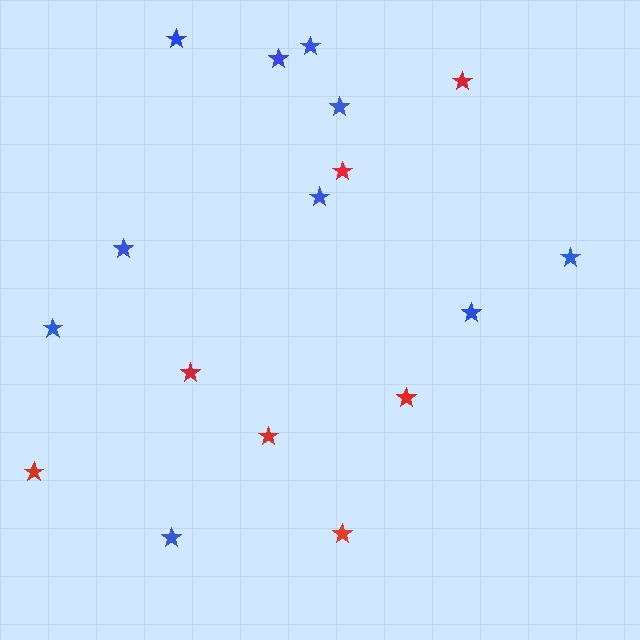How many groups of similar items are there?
There are 2 groups: one group of blue stars (10) and one group of red stars (7).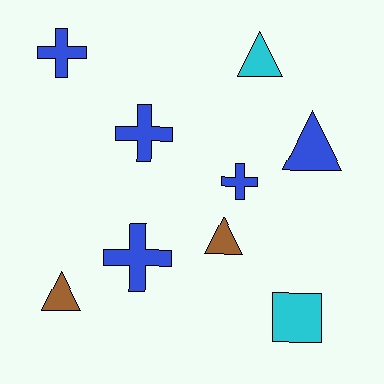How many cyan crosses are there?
There are no cyan crosses.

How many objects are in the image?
There are 9 objects.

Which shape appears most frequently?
Triangle, with 4 objects.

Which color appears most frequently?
Blue, with 5 objects.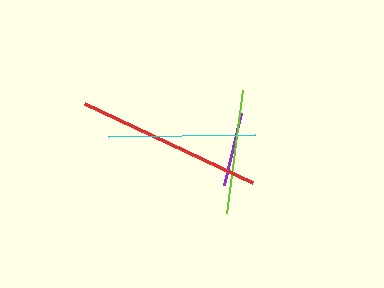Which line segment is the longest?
The red line is the longest at approximately 186 pixels.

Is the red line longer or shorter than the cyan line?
The red line is longer than the cyan line.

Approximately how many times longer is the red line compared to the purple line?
The red line is approximately 2.5 times the length of the purple line.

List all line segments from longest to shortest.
From longest to shortest: red, cyan, lime, purple.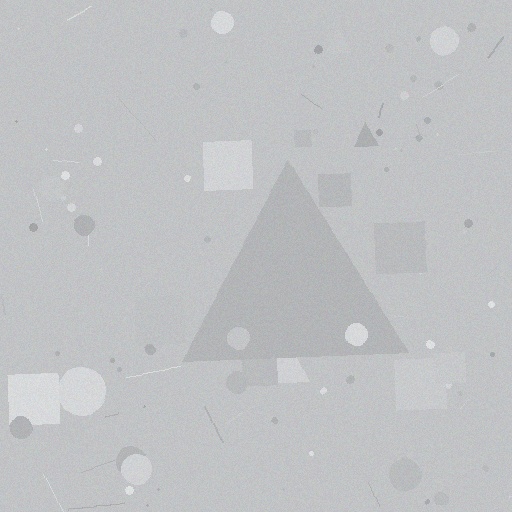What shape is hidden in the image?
A triangle is hidden in the image.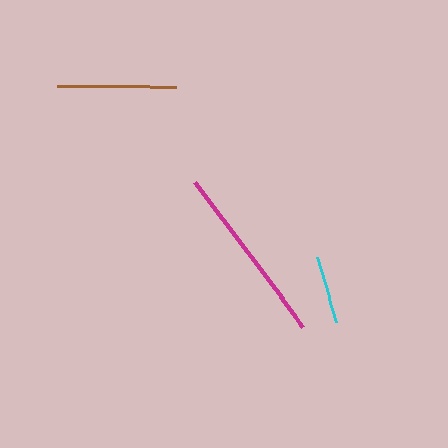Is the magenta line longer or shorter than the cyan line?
The magenta line is longer than the cyan line.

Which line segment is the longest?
The magenta line is the longest at approximately 181 pixels.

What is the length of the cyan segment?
The cyan segment is approximately 68 pixels long.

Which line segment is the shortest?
The cyan line is the shortest at approximately 68 pixels.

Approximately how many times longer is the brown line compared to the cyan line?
The brown line is approximately 1.7 times the length of the cyan line.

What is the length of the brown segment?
The brown segment is approximately 118 pixels long.